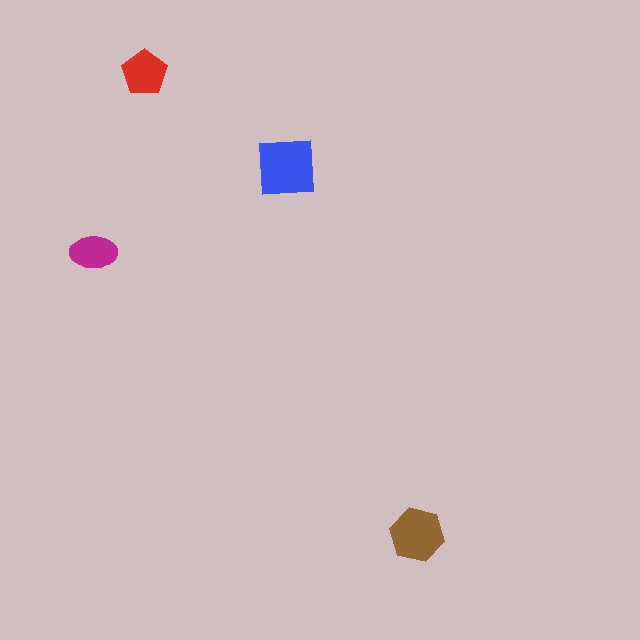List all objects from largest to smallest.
The blue square, the brown hexagon, the red pentagon, the magenta ellipse.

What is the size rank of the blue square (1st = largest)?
1st.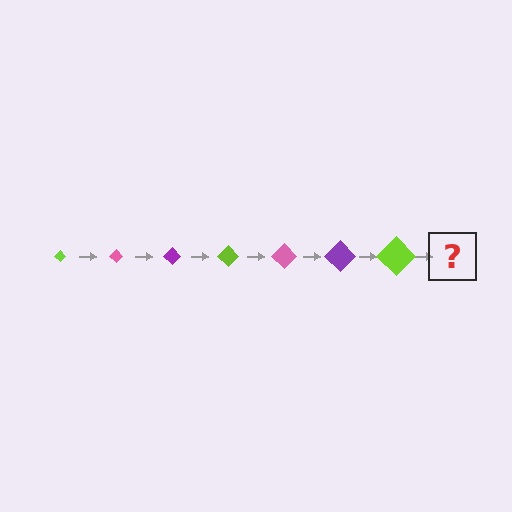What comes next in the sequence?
The next element should be a pink diamond, larger than the previous one.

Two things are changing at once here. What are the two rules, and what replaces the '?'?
The two rules are that the diamond grows larger each step and the color cycles through lime, pink, and purple. The '?' should be a pink diamond, larger than the previous one.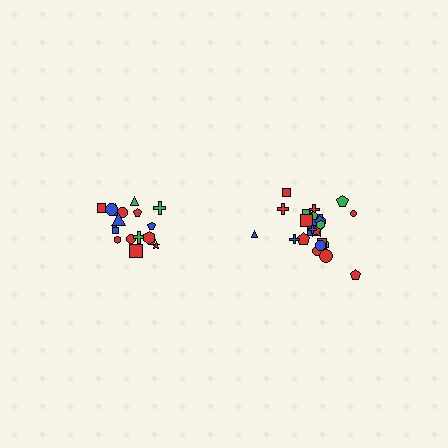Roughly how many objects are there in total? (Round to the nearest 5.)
Roughly 45 objects in total.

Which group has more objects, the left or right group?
The right group.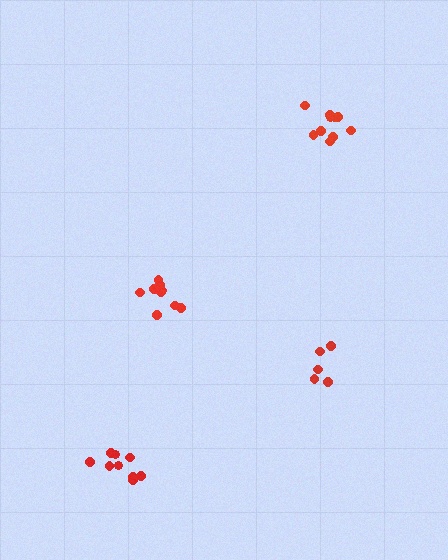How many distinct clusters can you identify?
There are 4 distinct clusters.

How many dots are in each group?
Group 1: 10 dots, Group 2: 9 dots, Group 3: 5 dots, Group 4: 9 dots (33 total).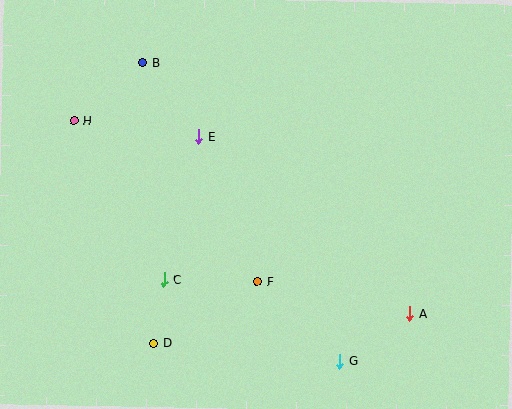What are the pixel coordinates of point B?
Point B is at (143, 62).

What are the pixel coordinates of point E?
Point E is at (199, 137).